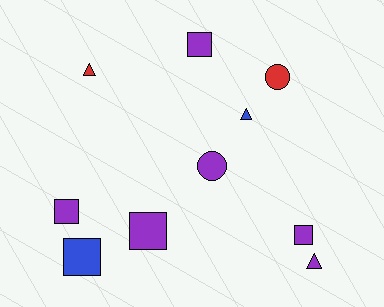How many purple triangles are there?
There is 1 purple triangle.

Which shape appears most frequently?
Square, with 5 objects.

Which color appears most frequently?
Purple, with 6 objects.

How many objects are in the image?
There are 10 objects.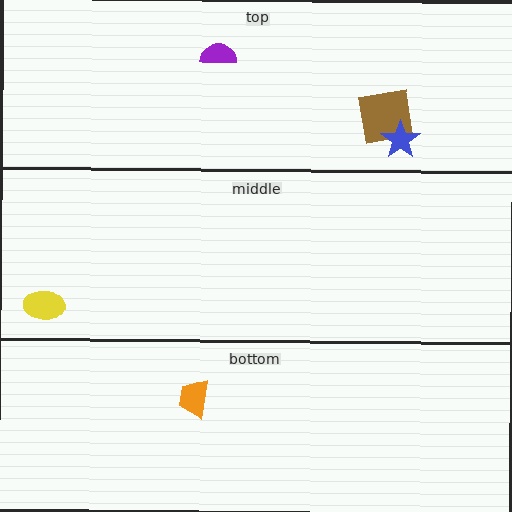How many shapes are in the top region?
3.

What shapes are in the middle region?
The yellow ellipse.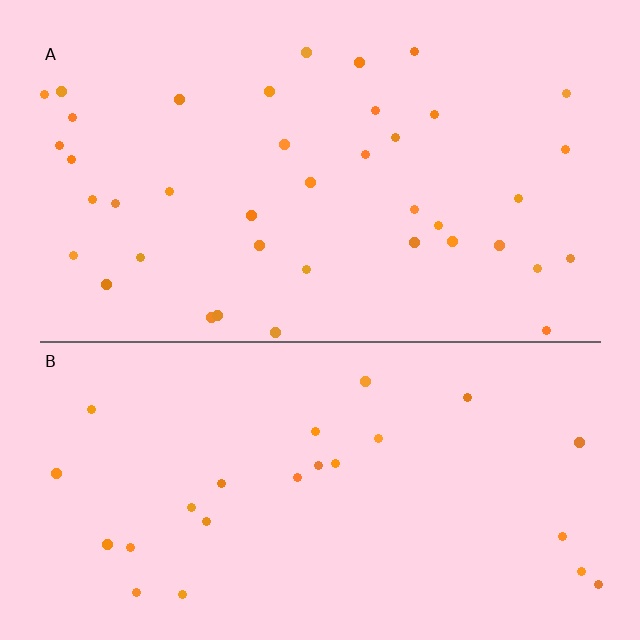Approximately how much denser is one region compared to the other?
Approximately 1.7× — region A over region B.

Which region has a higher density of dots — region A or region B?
A (the top).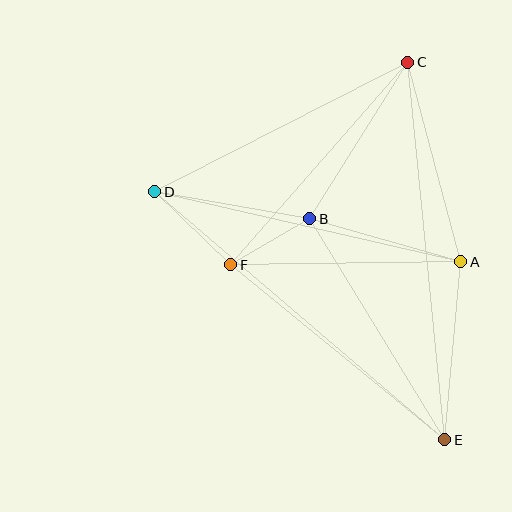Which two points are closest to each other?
Points B and F are closest to each other.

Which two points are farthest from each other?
Points D and E are farthest from each other.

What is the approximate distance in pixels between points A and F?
The distance between A and F is approximately 230 pixels.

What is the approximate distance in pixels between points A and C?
The distance between A and C is approximately 206 pixels.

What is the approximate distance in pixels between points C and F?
The distance between C and F is approximately 269 pixels.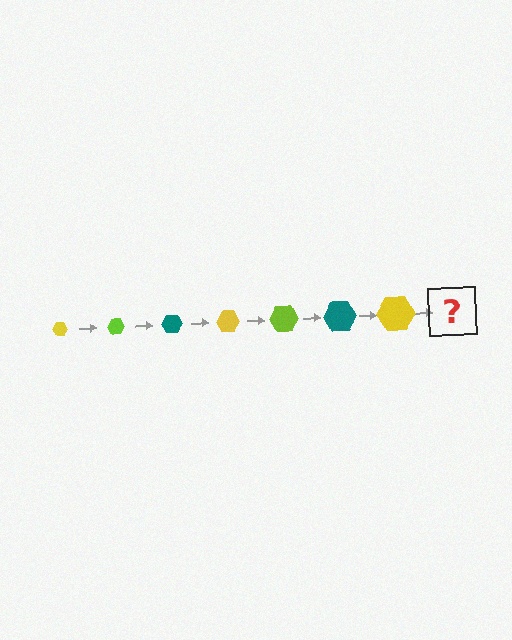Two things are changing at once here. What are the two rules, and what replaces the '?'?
The two rules are that the hexagon grows larger each step and the color cycles through yellow, lime, and teal. The '?' should be a lime hexagon, larger than the previous one.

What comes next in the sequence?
The next element should be a lime hexagon, larger than the previous one.